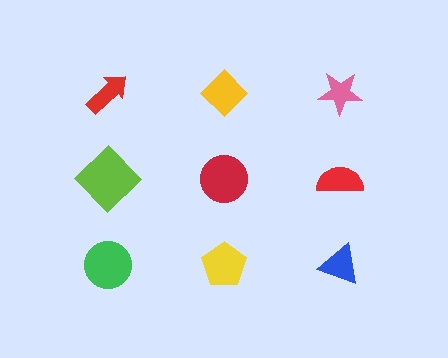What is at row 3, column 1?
A green circle.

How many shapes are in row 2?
3 shapes.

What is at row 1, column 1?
A red arrow.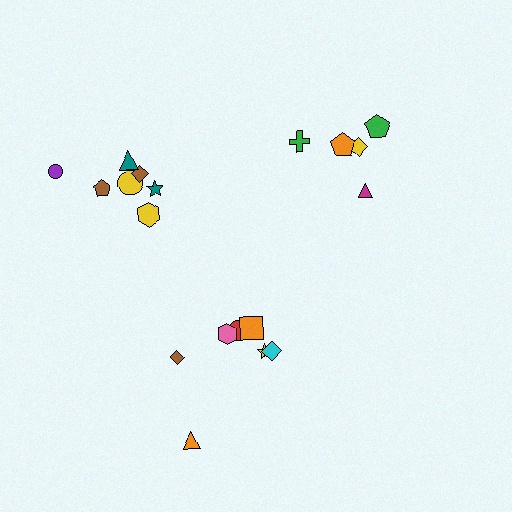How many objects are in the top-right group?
There are 5 objects.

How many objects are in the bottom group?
There are 7 objects.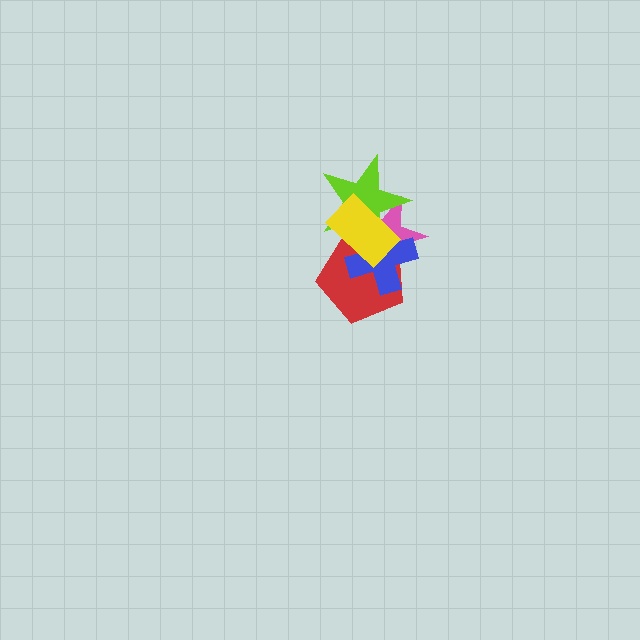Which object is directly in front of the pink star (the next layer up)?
The red pentagon is directly in front of the pink star.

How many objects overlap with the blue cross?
4 objects overlap with the blue cross.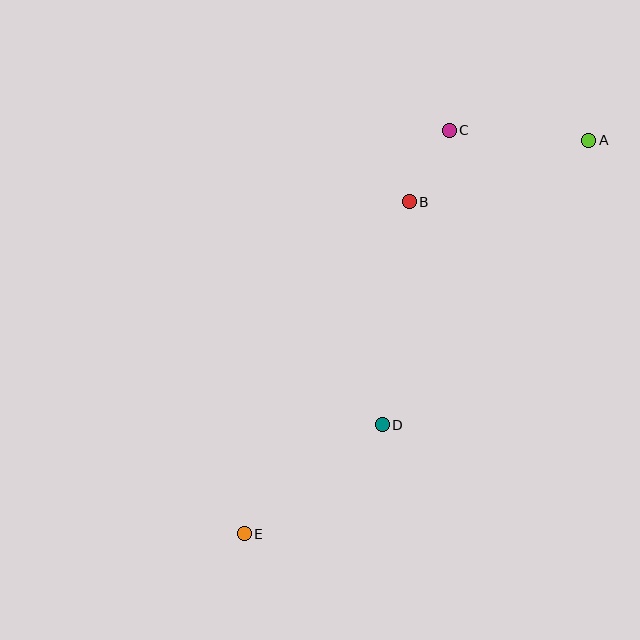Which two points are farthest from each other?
Points A and E are farthest from each other.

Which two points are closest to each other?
Points B and C are closest to each other.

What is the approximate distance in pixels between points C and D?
The distance between C and D is approximately 302 pixels.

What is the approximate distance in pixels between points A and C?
The distance between A and C is approximately 140 pixels.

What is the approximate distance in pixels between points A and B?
The distance between A and B is approximately 190 pixels.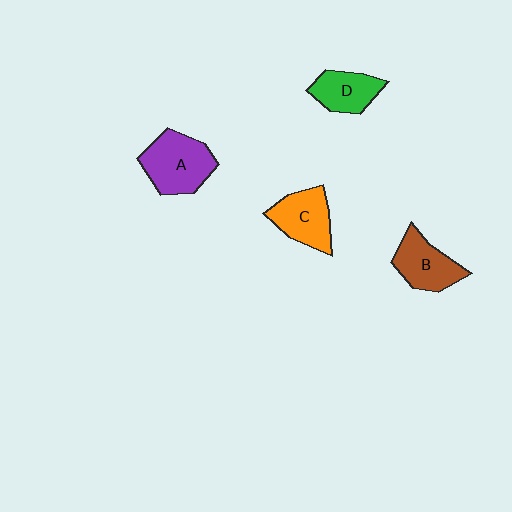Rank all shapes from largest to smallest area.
From largest to smallest: A (purple), C (orange), B (brown), D (green).